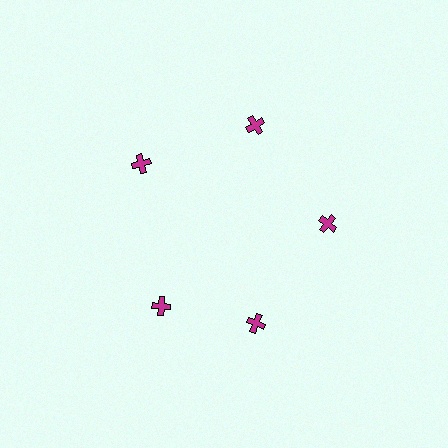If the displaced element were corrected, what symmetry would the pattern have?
It would have 5-fold rotational symmetry — the pattern would map onto itself every 72 degrees.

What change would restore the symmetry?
The symmetry would be restored by rotating it back into even spacing with its neighbors so that all 5 crosses sit at equal angles and equal distance from the center.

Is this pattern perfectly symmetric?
No. The 5 magenta crosses are arranged in a ring, but one element near the 8 o'clock position is rotated out of alignment along the ring, breaking the 5-fold rotational symmetry.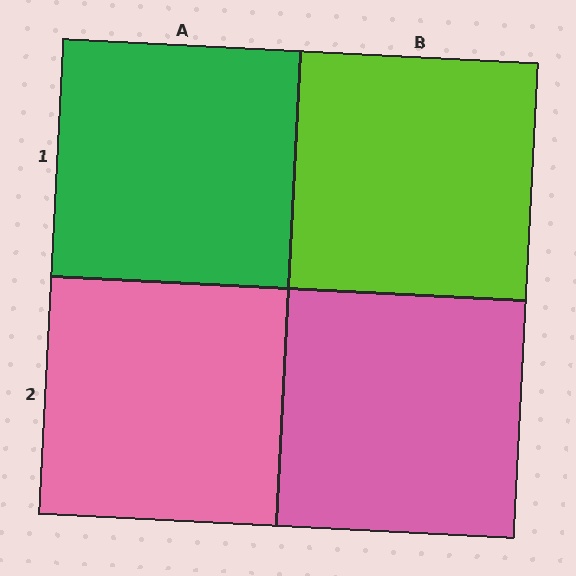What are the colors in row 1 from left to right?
Green, lime.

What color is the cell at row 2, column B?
Pink.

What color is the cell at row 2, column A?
Pink.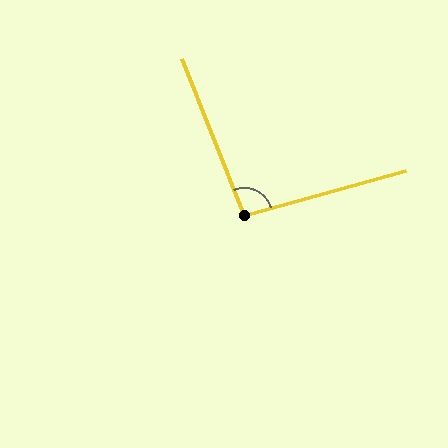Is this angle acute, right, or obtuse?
It is obtuse.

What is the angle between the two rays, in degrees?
Approximately 96 degrees.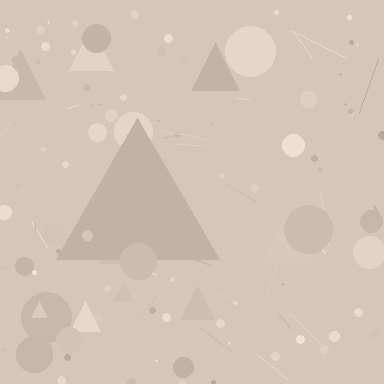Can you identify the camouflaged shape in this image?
The camouflaged shape is a triangle.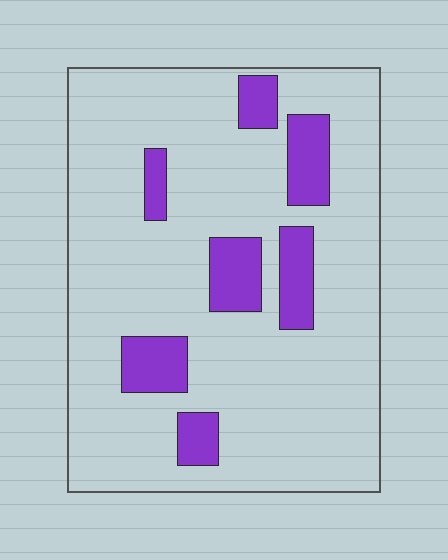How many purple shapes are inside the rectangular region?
7.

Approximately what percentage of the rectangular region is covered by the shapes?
Approximately 15%.